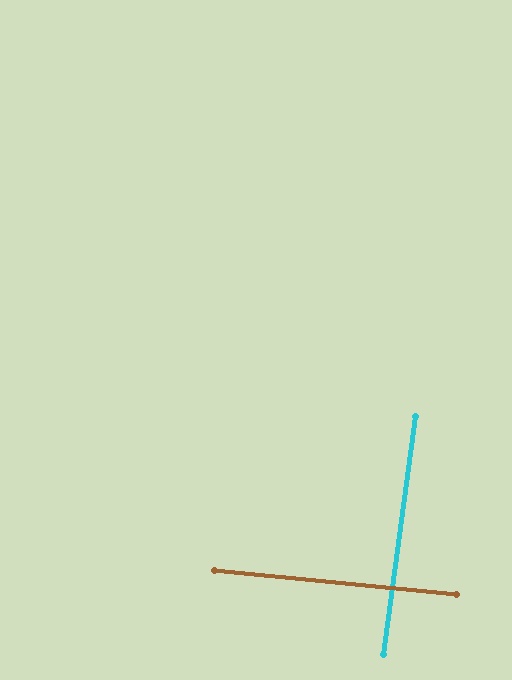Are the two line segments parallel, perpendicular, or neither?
Perpendicular — they meet at approximately 88°.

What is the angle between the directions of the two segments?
Approximately 88 degrees.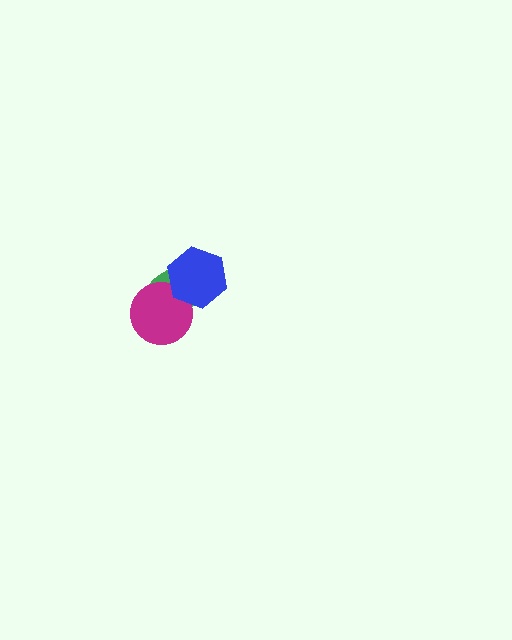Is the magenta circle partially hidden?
Yes, it is partially covered by another shape.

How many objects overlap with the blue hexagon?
2 objects overlap with the blue hexagon.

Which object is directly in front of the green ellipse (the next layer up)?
The magenta circle is directly in front of the green ellipse.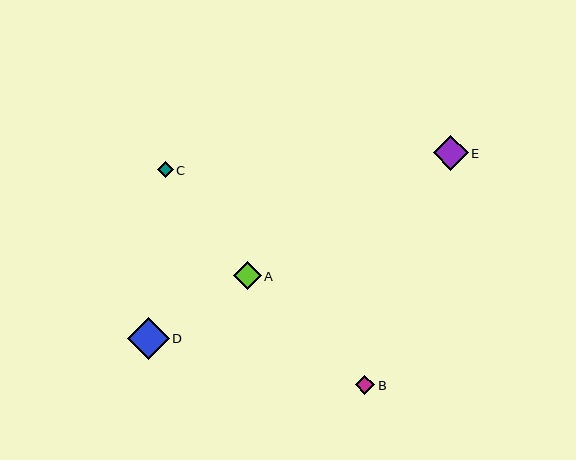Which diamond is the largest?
Diamond D is the largest with a size of approximately 42 pixels.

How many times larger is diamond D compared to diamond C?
Diamond D is approximately 2.7 times the size of diamond C.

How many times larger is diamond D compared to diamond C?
Diamond D is approximately 2.7 times the size of diamond C.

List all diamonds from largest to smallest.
From largest to smallest: D, E, A, B, C.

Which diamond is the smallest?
Diamond C is the smallest with a size of approximately 16 pixels.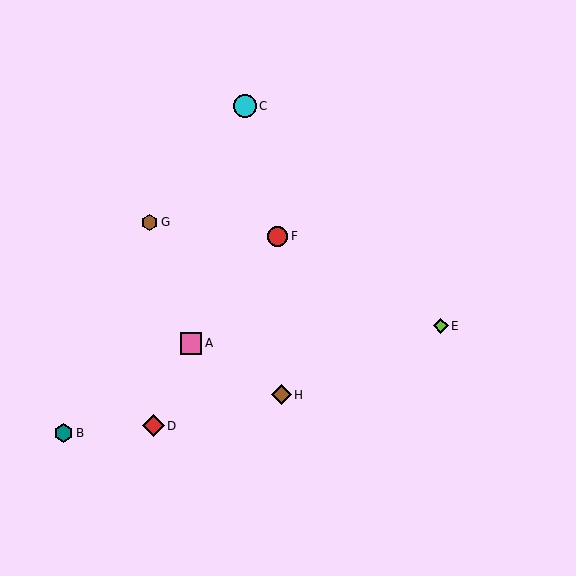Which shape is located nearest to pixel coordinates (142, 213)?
The brown hexagon (labeled G) at (150, 222) is nearest to that location.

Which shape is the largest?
The cyan circle (labeled C) is the largest.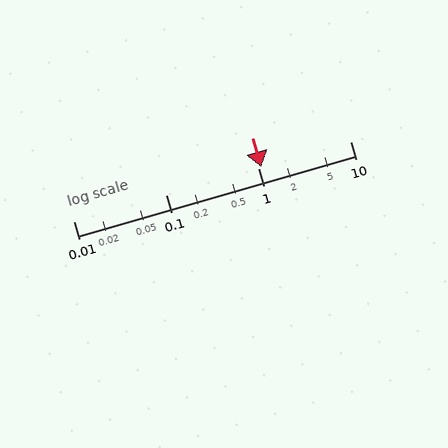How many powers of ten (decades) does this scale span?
The scale spans 3 decades, from 0.01 to 10.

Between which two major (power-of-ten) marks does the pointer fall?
The pointer is between 1 and 10.